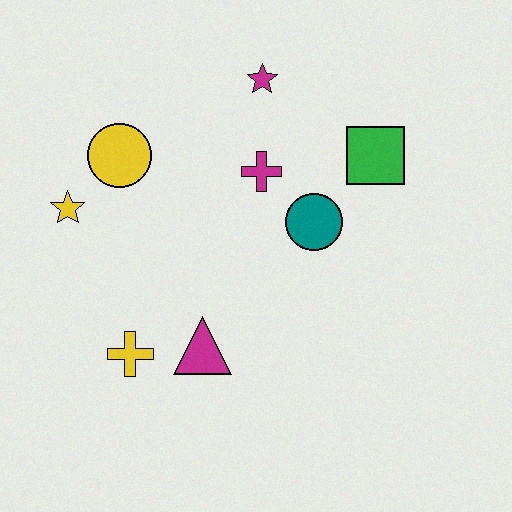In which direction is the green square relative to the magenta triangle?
The green square is above the magenta triangle.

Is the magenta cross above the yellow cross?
Yes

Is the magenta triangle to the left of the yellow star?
No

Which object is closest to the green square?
The teal circle is closest to the green square.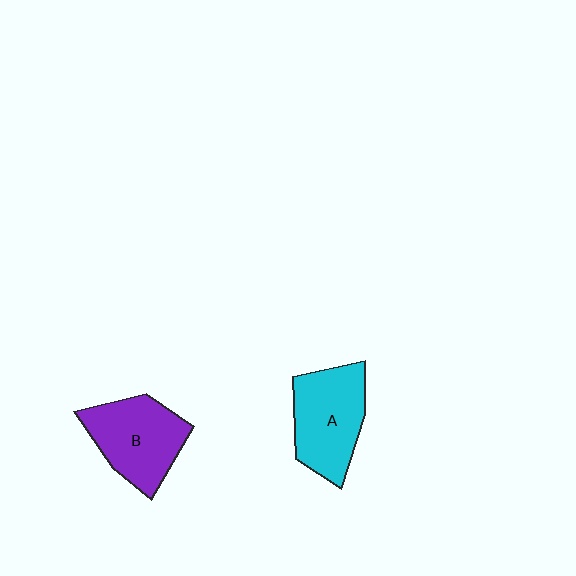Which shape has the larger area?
Shape A (cyan).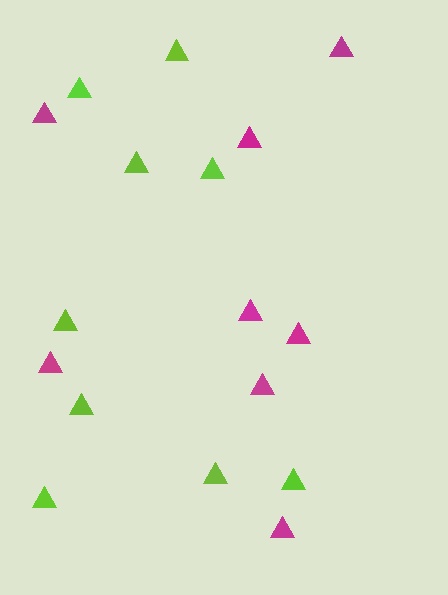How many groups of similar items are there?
There are 2 groups: one group of magenta triangles (8) and one group of lime triangles (9).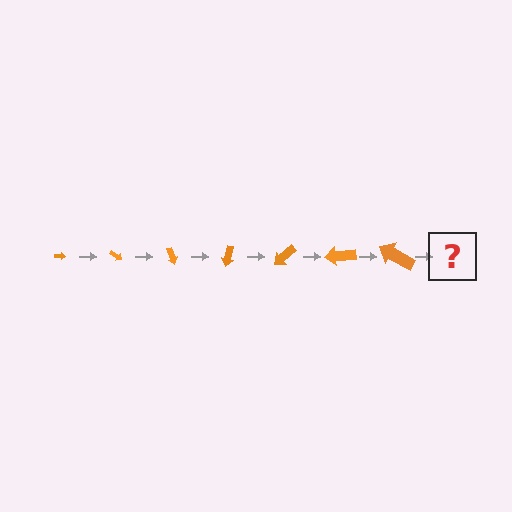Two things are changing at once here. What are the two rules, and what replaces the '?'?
The two rules are that the arrow grows larger each step and it rotates 35 degrees each step. The '?' should be an arrow, larger than the previous one and rotated 245 degrees from the start.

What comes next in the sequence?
The next element should be an arrow, larger than the previous one and rotated 245 degrees from the start.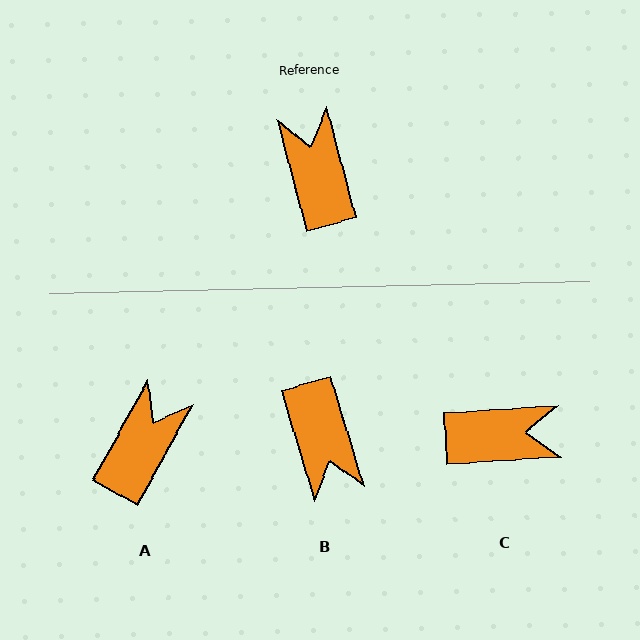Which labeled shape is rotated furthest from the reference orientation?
B, about 178 degrees away.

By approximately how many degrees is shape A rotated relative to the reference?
Approximately 44 degrees clockwise.